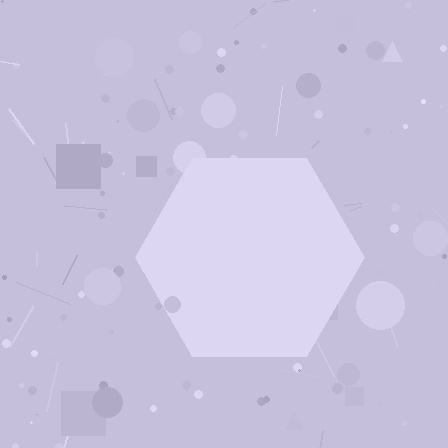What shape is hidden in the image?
A hexagon is hidden in the image.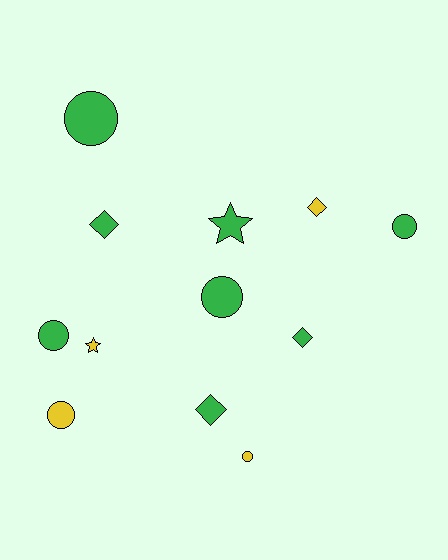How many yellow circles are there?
There are 2 yellow circles.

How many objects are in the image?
There are 12 objects.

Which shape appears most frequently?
Circle, with 6 objects.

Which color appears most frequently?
Green, with 8 objects.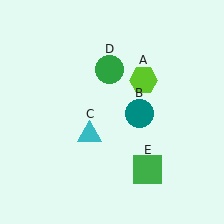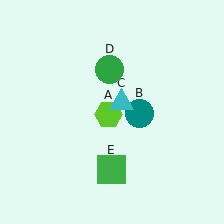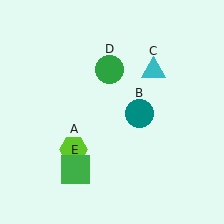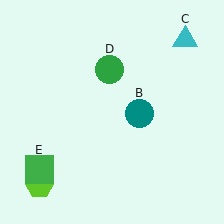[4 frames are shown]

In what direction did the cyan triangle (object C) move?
The cyan triangle (object C) moved up and to the right.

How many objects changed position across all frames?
3 objects changed position: lime hexagon (object A), cyan triangle (object C), green square (object E).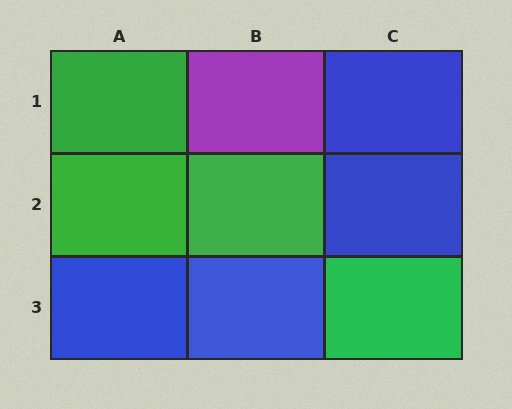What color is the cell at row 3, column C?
Green.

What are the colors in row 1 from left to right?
Green, purple, blue.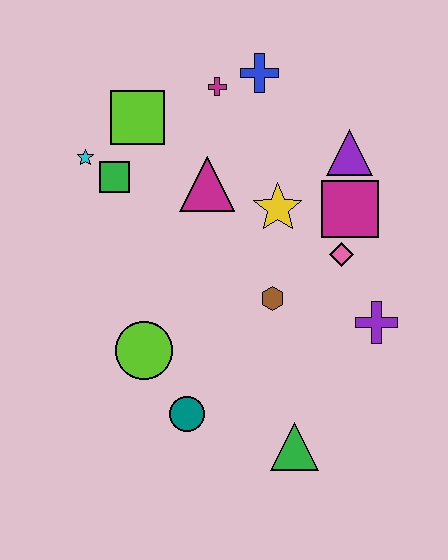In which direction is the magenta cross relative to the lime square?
The magenta cross is to the right of the lime square.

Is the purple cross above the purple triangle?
No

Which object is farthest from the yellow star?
The green triangle is farthest from the yellow star.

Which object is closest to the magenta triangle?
The yellow star is closest to the magenta triangle.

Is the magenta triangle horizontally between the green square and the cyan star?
No